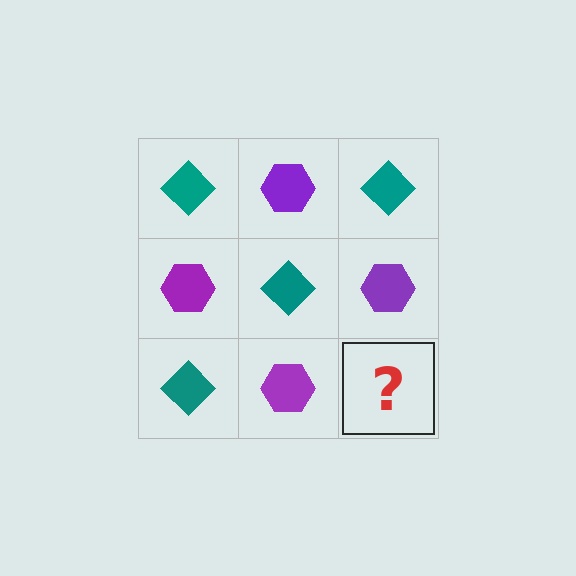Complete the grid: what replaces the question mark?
The question mark should be replaced with a teal diamond.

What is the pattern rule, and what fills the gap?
The rule is that it alternates teal diamond and purple hexagon in a checkerboard pattern. The gap should be filled with a teal diamond.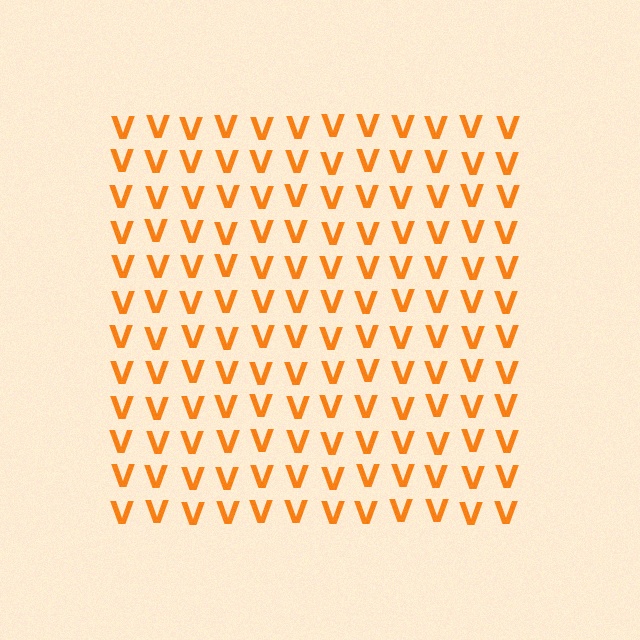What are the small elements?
The small elements are letter V's.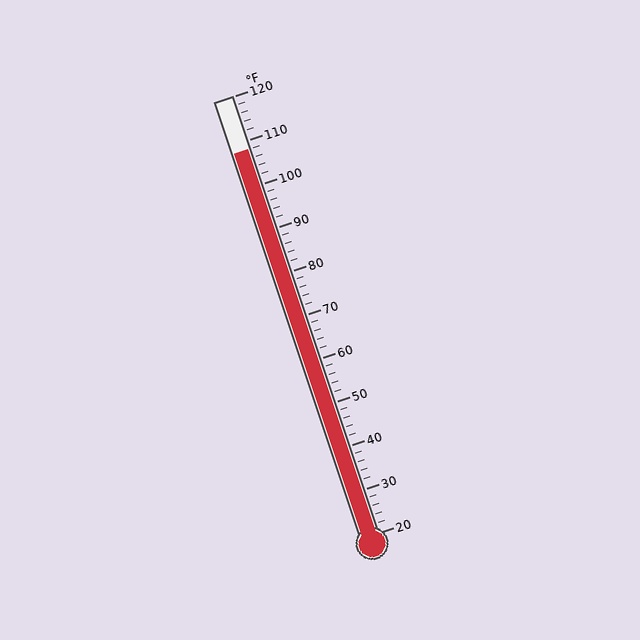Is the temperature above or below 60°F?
The temperature is above 60°F.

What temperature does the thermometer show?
The thermometer shows approximately 108°F.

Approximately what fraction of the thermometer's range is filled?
The thermometer is filled to approximately 90% of its range.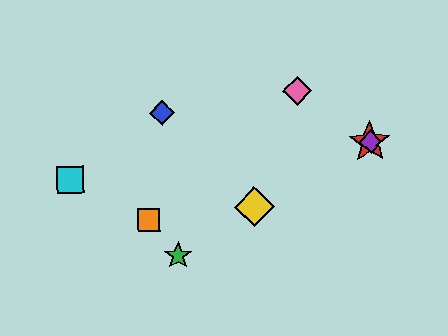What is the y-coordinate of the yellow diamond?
The yellow diamond is at y≈207.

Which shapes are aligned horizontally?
The red star, the purple diamond are aligned horizontally.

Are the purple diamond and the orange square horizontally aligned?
No, the purple diamond is at y≈142 and the orange square is at y≈220.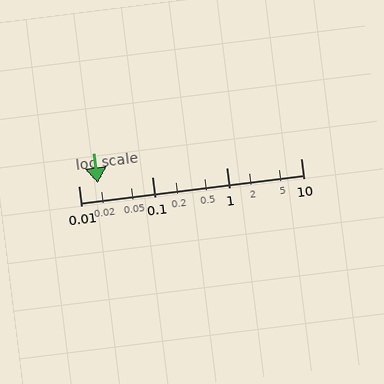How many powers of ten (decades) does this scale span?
The scale spans 3 decades, from 0.01 to 10.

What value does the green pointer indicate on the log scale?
The pointer indicates approximately 0.018.